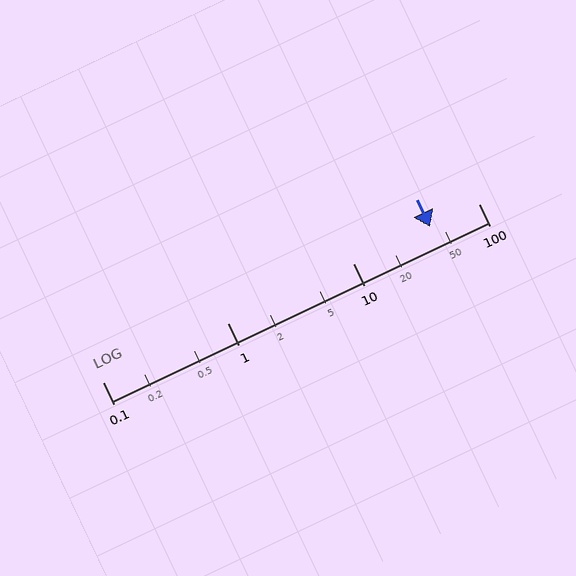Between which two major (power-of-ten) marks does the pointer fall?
The pointer is between 10 and 100.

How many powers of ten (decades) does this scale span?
The scale spans 3 decades, from 0.1 to 100.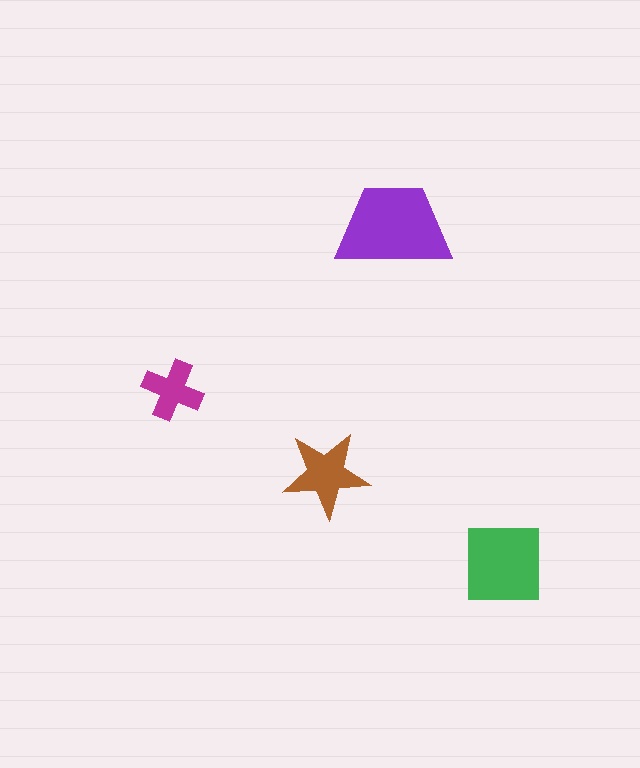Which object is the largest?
The purple trapezoid.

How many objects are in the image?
There are 4 objects in the image.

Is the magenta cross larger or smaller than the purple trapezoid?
Smaller.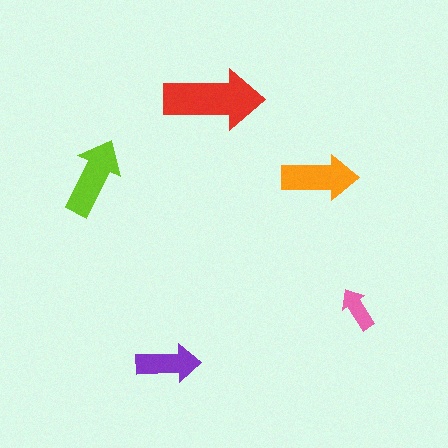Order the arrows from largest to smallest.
the red one, the lime one, the orange one, the purple one, the pink one.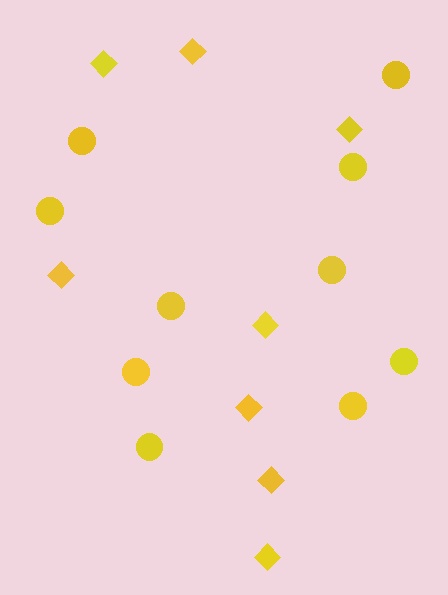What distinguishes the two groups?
There are 2 groups: one group of circles (10) and one group of diamonds (8).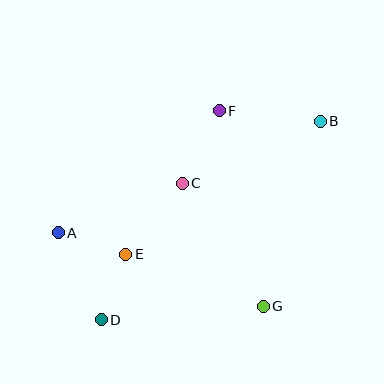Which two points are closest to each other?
Points D and E are closest to each other.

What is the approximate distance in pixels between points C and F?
The distance between C and F is approximately 82 pixels.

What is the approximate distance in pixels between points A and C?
The distance between A and C is approximately 134 pixels.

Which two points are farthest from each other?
Points B and D are farthest from each other.